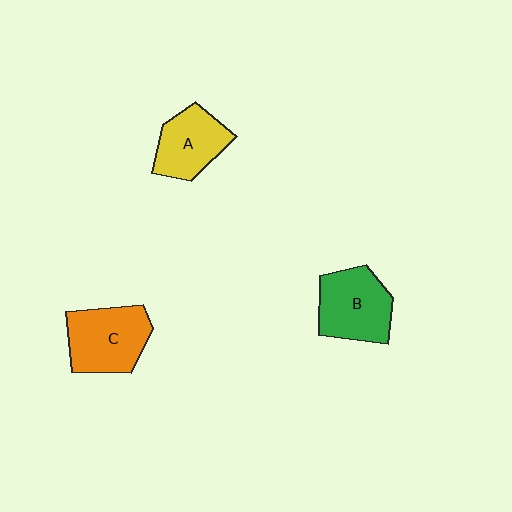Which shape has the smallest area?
Shape A (yellow).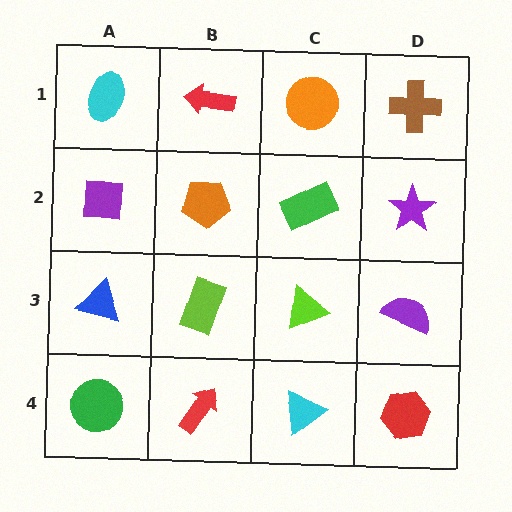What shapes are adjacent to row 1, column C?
A green rectangle (row 2, column C), a red arrow (row 1, column B), a brown cross (row 1, column D).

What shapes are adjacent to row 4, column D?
A purple semicircle (row 3, column D), a cyan triangle (row 4, column C).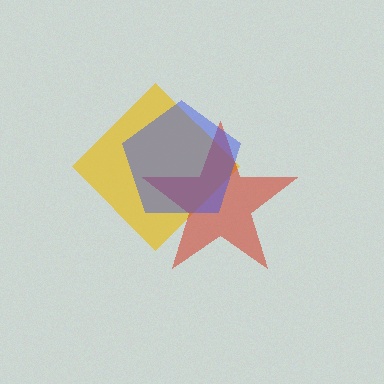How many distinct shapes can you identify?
There are 3 distinct shapes: a yellow diamond, a red star, a blue pentagon.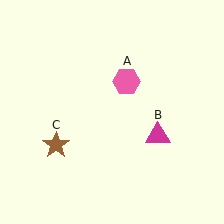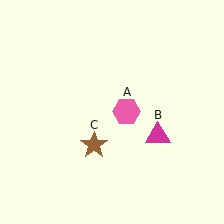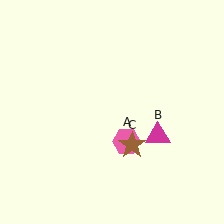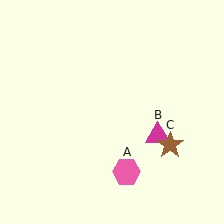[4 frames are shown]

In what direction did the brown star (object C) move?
The brown star (object C) moved right.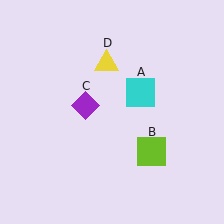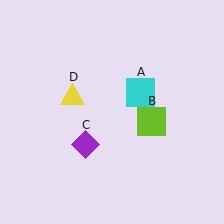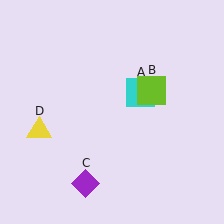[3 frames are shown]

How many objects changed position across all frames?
3 objects changed position: lime square (object B), purple diamond (object C), yellow triangle (object D).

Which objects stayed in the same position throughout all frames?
Cyan square (object A) remained stationary.